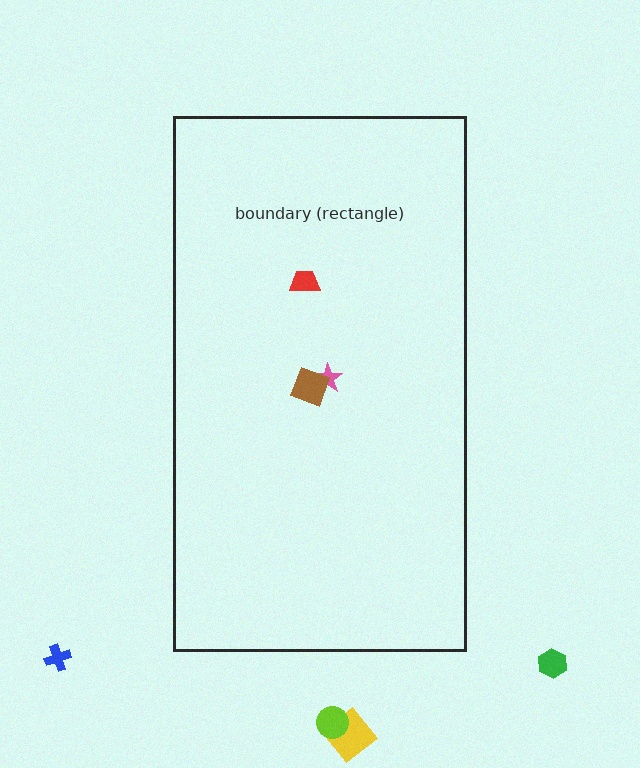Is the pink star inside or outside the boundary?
Inside.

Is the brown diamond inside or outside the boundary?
Inside.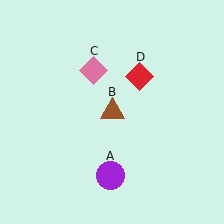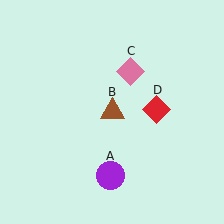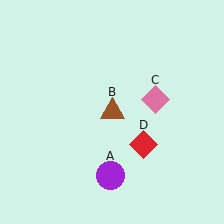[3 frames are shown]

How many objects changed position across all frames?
2 objects changed position: pink diamond (object C), red diamond (object D).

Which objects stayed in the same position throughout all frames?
Purple circle (object A) and brown triangle (object B) remained stationary.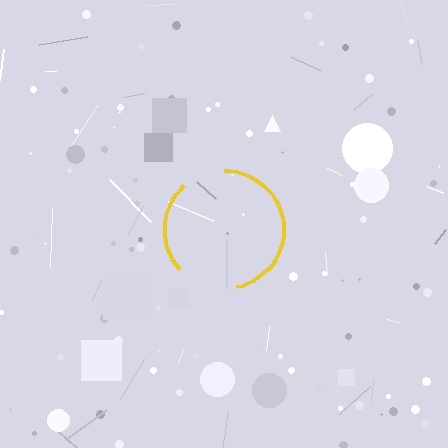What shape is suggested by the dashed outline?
The dashed outline suggests a circle.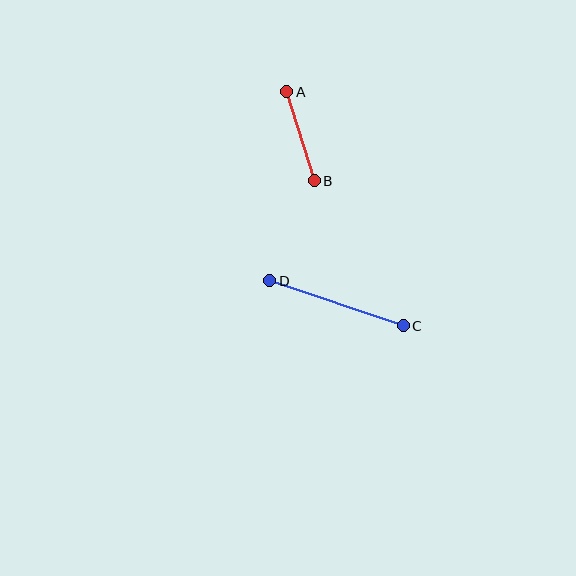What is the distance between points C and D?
The distance is approximately 141 pixels.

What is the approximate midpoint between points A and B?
The midpoint is at approximately (300, 136) pixels.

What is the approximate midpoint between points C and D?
The midpoint is at approximately (336, 303) pixels.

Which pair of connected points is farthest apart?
Points C and D are farthest apart.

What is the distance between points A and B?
The distance is approximately 93 pixels.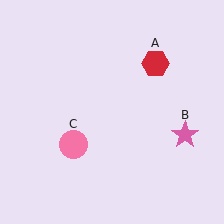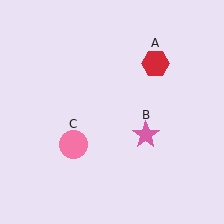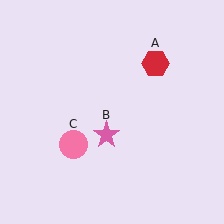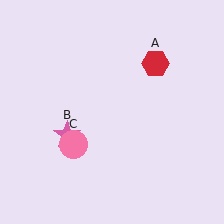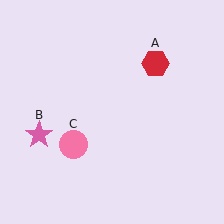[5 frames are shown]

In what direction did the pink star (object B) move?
The pink star (object B) moved left.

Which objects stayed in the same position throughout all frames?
Red hexagon (object A) and pink circle (object C) remained stationary.